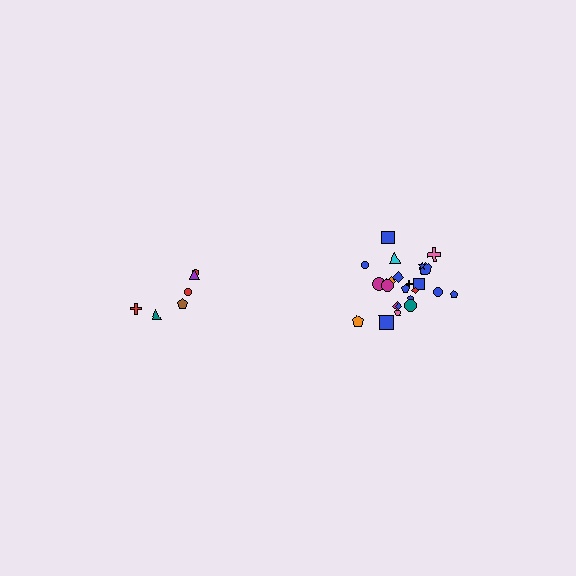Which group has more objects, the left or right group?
The right group.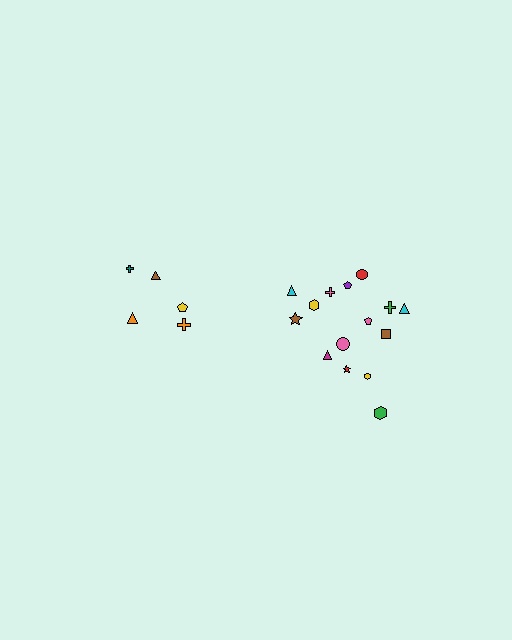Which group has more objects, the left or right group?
The right group.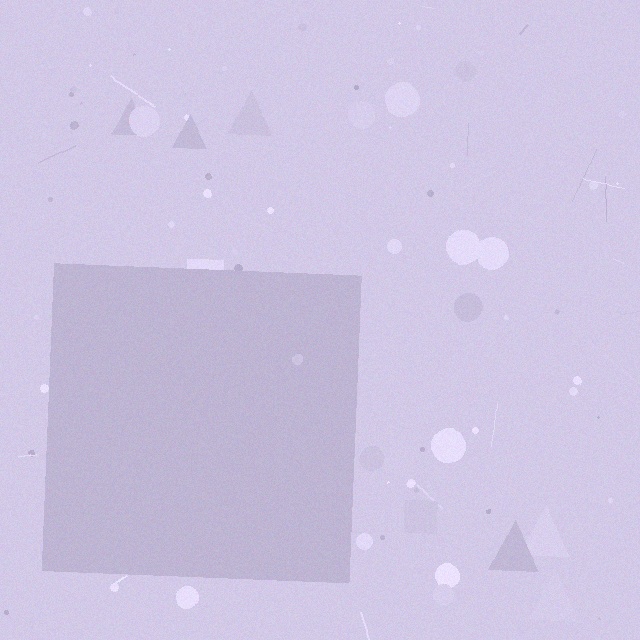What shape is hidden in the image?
A square is hidden in the image.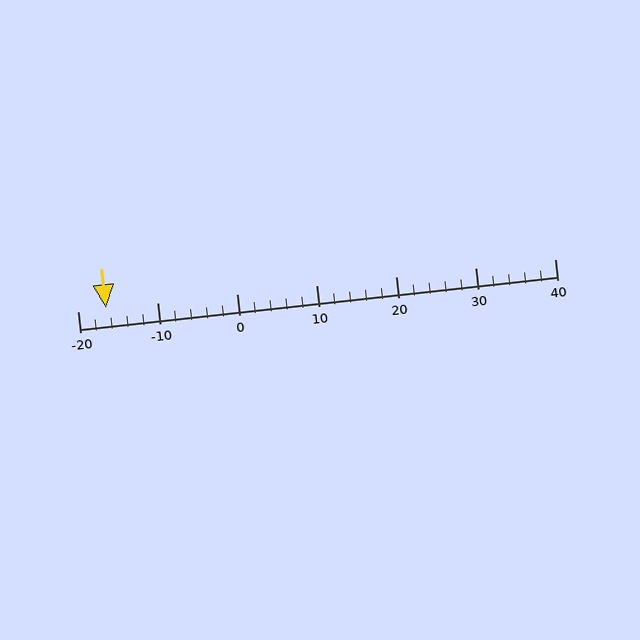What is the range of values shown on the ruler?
The ruler shows values from -20 to 40.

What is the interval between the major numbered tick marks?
The major tick marks are spaced 10 units apart.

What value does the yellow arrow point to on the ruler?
The yellow arrow points to approximately -16.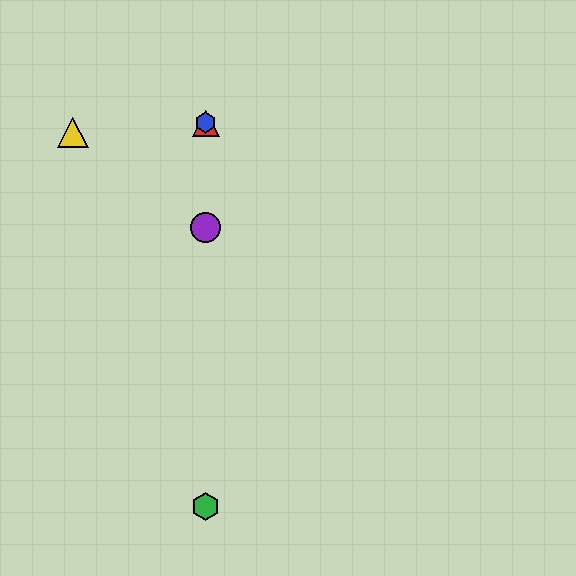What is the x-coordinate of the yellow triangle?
The yellow triangle is at x≈73.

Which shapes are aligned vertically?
The red triangle, the blue hexagon, the green hexagon, the purple circle are aligned vertically.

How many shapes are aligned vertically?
4 shapes (the red triangle, the blue hexagon, the green hexagon, the purple circle) are aligned vertically.